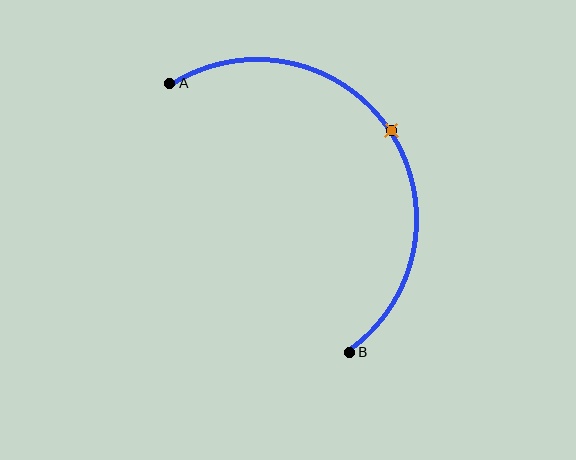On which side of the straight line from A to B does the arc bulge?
The arc bulges to the right of the straight line connecting A and B.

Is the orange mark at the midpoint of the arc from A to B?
Yes. The orange mark lies on the arc at equal arc-length from both A and B — it is the arc midpoint.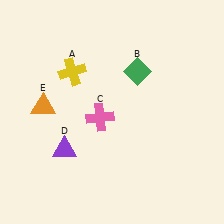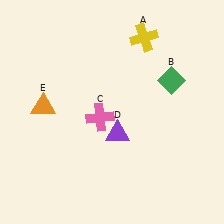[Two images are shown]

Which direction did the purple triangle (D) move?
The purple triangle (D) moved right.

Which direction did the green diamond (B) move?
The green diamond (B) moved right.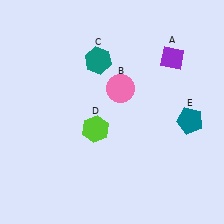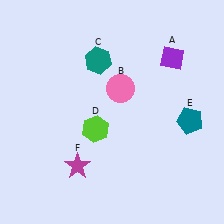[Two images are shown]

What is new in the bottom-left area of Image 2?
A magenta star (F) was added in the bottom-left area of Image 2.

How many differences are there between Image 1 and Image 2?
There is 1 difference between the two images.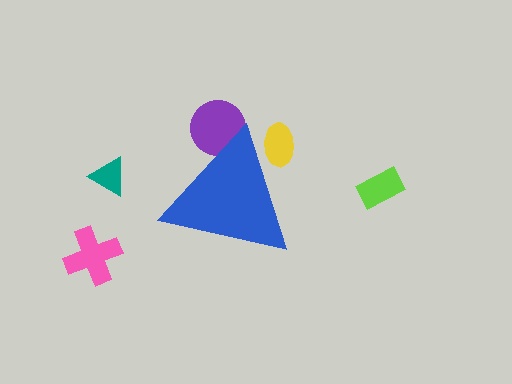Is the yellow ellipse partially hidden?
Yes, the yellow ellipse is partially hidden behind the blue triangle.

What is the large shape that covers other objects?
A blue triangle.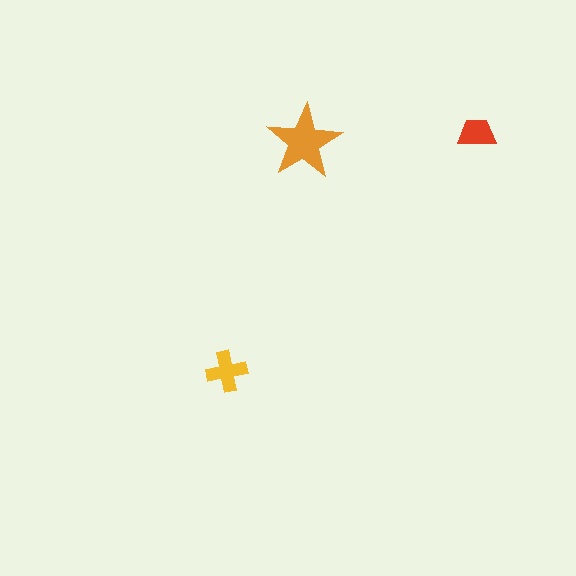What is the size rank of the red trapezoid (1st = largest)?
3rd.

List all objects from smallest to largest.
The red trapezoid, the yellow cross, the orange star.